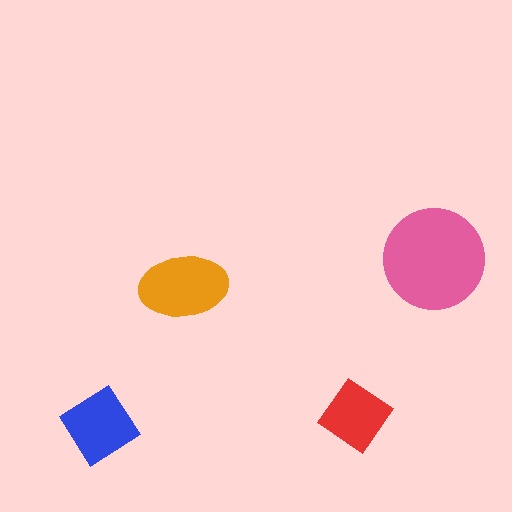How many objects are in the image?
There are 4 objects in the image.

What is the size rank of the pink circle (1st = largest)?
1st.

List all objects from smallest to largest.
The red diamond, the blue diamond, the orange ellipse, the pink circle.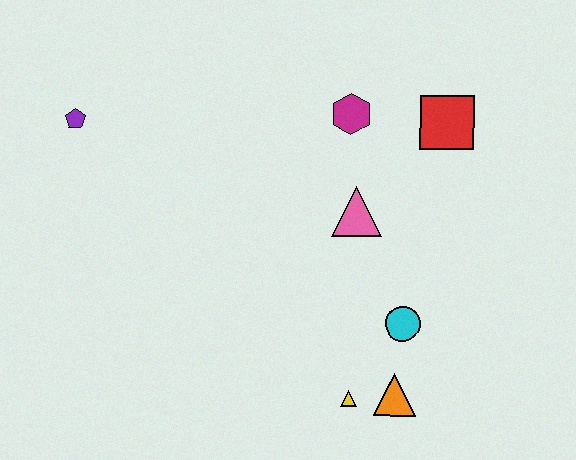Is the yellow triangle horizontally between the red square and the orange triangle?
No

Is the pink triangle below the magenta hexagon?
Yes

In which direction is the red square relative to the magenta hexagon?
The red square is to the right of the magenta hexagon.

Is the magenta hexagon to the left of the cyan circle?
Yes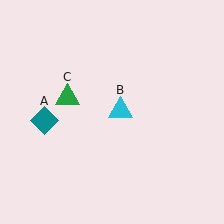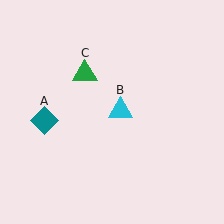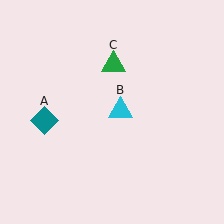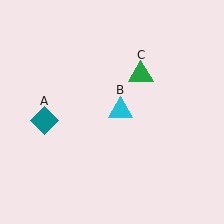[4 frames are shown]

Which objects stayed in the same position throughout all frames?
Teal diamond (object A) and cyan triangle (object B) remained stationary.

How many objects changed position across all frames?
1 object changed position: green triangle (object C).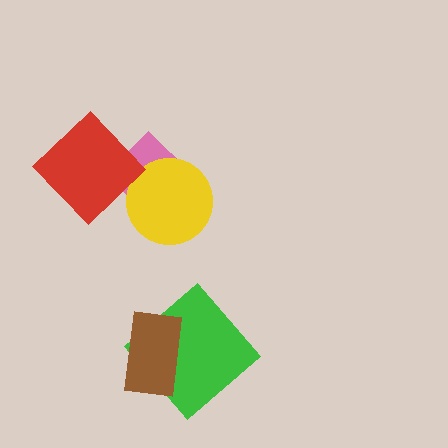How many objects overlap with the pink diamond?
2 objects overlap with the pink diamond.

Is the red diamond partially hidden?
No, no other shape covers it.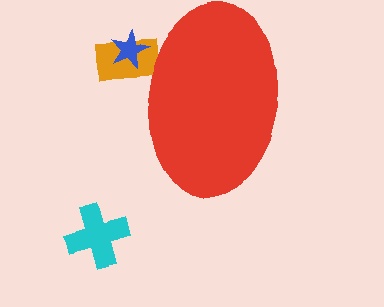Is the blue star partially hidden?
Yes, the blue star is partially hidden behind the red ellipse.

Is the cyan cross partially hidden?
No, the cyan cross is fully visible.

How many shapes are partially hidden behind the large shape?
2 shapes are partially hidden.